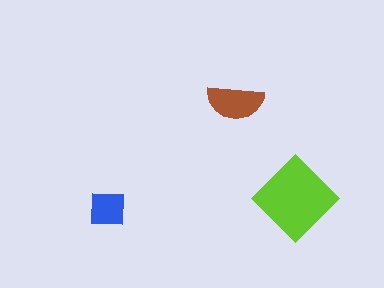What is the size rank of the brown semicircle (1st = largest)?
2nd.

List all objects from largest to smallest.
The lime diamond, the brown semicircle, the blue square.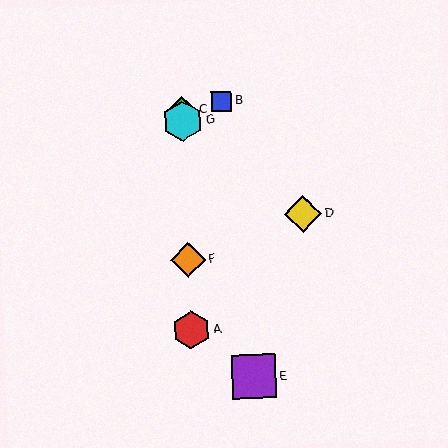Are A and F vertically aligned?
Yes, both are at x≈191.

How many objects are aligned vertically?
4 objects (A, C, F, G) are aligned vertically.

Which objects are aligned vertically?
Objects A, C, F, G are aligned vertically.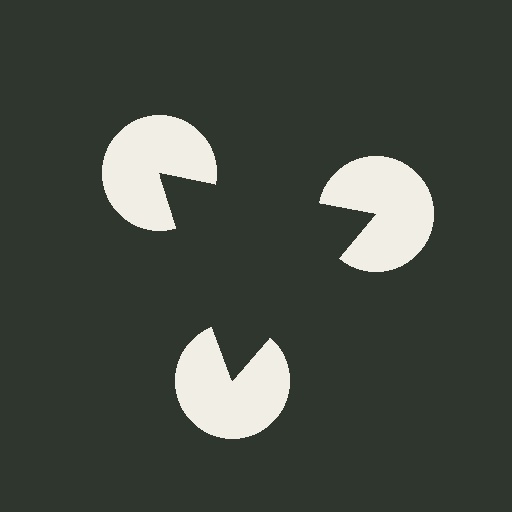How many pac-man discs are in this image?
There are 3 — one at each vertex of the illusory triangle.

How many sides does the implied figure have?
3 sides.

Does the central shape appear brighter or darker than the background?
It typically appears slightly darker than the background, even though no actual brightness change is drawn.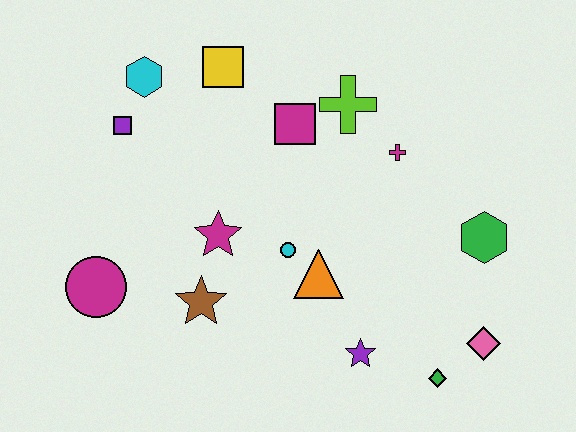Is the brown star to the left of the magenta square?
Yes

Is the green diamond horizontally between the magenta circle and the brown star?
No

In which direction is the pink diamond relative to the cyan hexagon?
The pink diamond is to the right of the cyan hexagon.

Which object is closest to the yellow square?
The cyan hexagon is closest to the yellow square.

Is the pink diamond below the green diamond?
No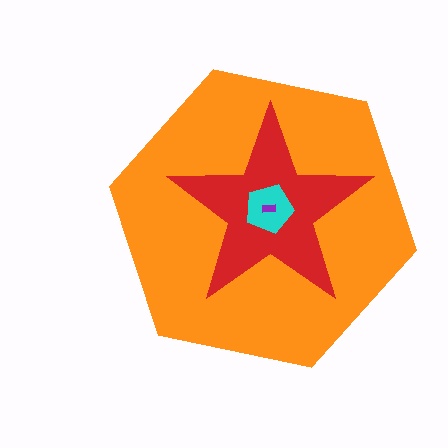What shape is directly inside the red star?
The cyan pentagon.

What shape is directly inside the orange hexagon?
The red star.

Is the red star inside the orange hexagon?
Yes.